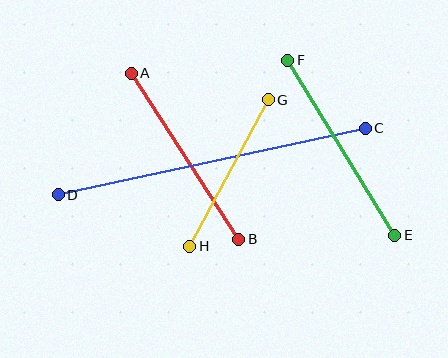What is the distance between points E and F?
The distance is approximately 205 pixels.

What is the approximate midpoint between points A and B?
The midpoint is at approximately (185, 156) pixels.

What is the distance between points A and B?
The distance is approximately 198 pixels.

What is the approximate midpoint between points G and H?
The midpoint is at approximately (229, 173) pixels.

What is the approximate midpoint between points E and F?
The midpoint is at approximately (341, 148) pixels.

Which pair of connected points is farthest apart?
Points C and D are farthest apart.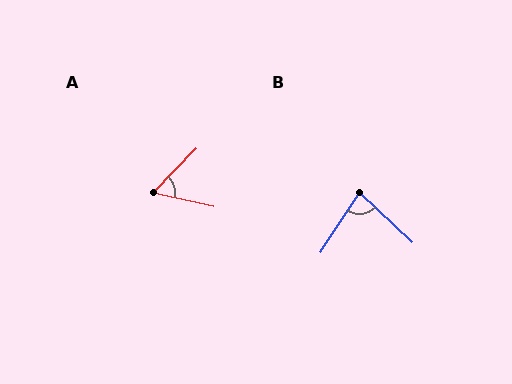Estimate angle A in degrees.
Approximately 58 degrees.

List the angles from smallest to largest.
A (58°), B (79°).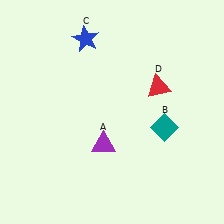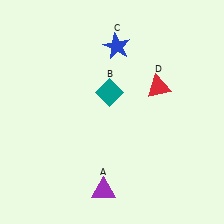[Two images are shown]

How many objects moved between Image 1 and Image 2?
3 objects moved between the two images.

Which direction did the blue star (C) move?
The blue star (C) moved right.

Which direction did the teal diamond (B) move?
The teal diamond (B) moved left.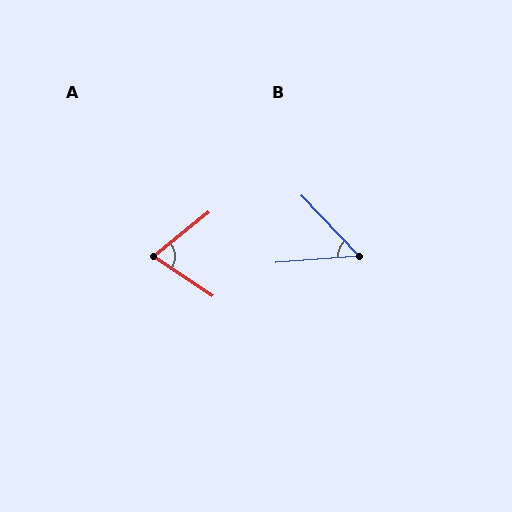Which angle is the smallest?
B, at approximately 51 degrees.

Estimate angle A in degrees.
Approximately 72 degrees.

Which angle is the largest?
A, at approximately 72 degrees.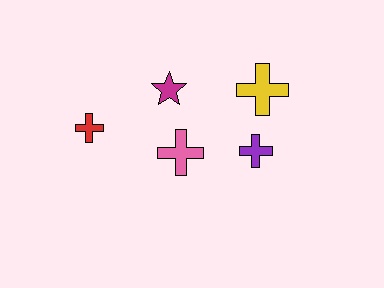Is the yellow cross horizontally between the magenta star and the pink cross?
No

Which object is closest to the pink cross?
The magenta star is closest to the pink cross.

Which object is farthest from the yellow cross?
The red cross is farthest from the yellow cross.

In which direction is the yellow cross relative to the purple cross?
The yellow cross is above the purple cross.